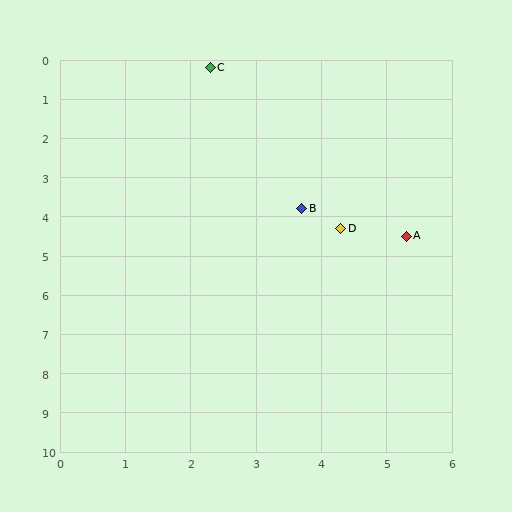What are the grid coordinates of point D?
Point D is at approximately (4.3, 4.3).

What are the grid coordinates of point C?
Point C is at approximately (2.3, 0.2).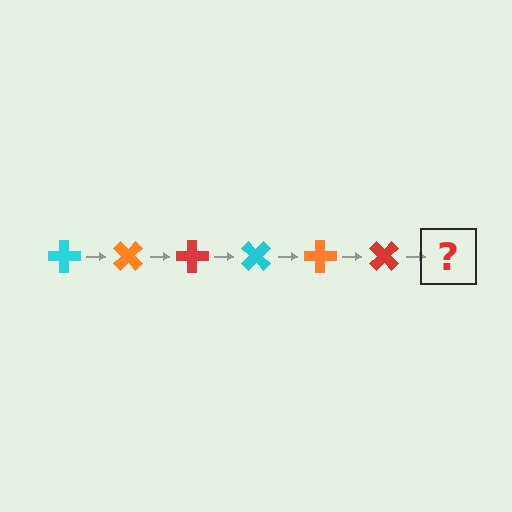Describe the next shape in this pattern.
It should be a cyan cross, rotated 270 degrees from the start.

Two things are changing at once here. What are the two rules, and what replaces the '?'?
The two rules are that it rotates 45 degrees each step and the color cycles through cyan, orange, and red. The '?' should be a cyan cross, rotated 270 degrees from the start.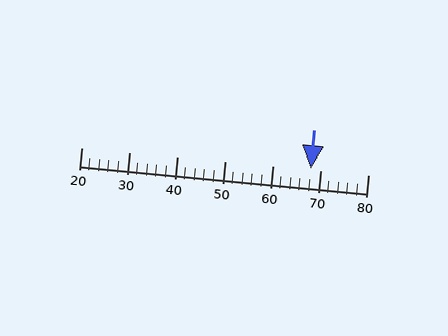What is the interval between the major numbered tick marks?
The major tick marks are spaced 10 units apart.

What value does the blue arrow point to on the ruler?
The blue arrow points to approximately 68.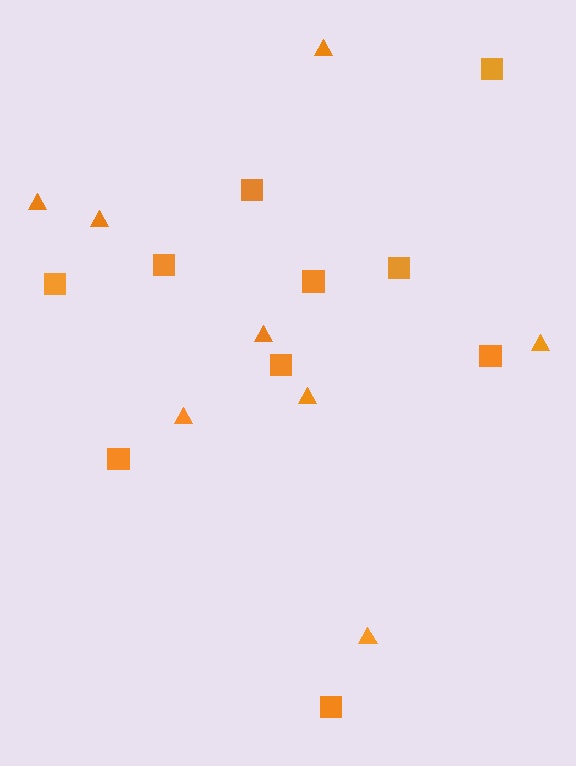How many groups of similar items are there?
There are 2 groups: one group of triangles (8) and one group of squares (10).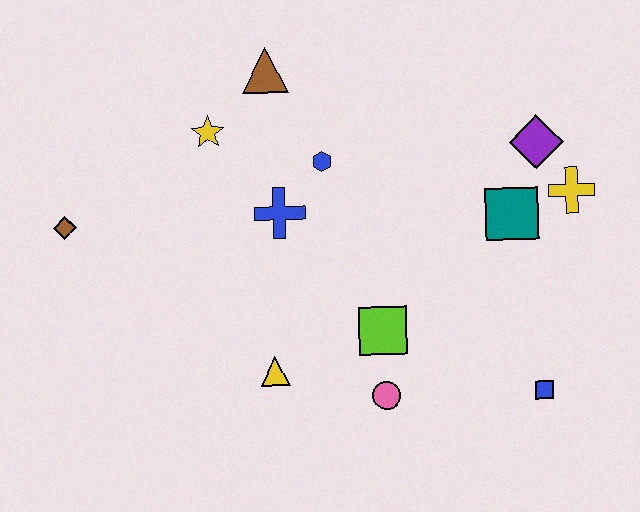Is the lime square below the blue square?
No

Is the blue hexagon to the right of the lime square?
No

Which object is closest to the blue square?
The pink circle is closest to the blue square.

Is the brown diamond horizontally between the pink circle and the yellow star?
No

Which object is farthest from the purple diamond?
The brown diamond is farthest from the purple diamond.